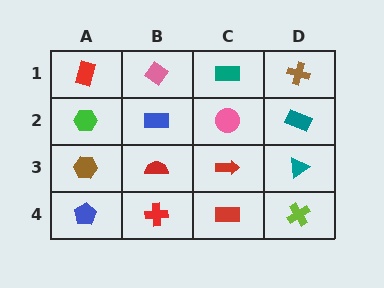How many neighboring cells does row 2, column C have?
4.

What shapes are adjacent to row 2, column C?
A teal rectangle (row 1, column C), a red arrow (row 3, column C), a blue rectangle (row 2, column B), a teal rectangle (row 2, column D).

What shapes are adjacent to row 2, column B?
A pink diamond (row 1, column B), a red semicircle (row 3, column B), a green hexagon (row 2, column A), a pink circle (row 2, column C).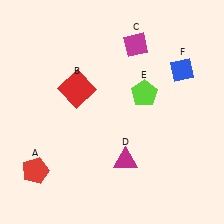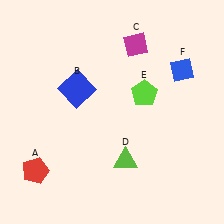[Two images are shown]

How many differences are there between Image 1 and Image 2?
There are 2 differences between the two images.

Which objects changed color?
B changed from red to blue. D changed from magenta to lime.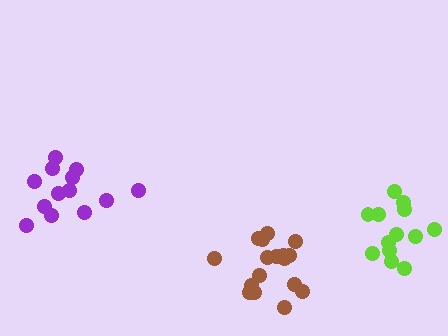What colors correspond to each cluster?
The clusters are colored: purple, brown, lime.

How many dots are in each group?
Group 1: 13 dots, Group 2: 17 dots, Group 3: 13 dots (43 total).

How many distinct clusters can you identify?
There are 3 distinct clusters.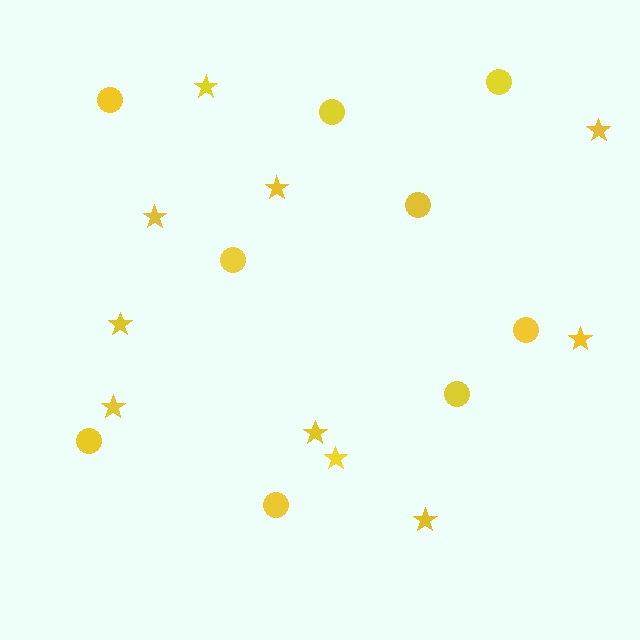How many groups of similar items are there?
There are 2 groups: one group of circles (9) and one group of stars (10).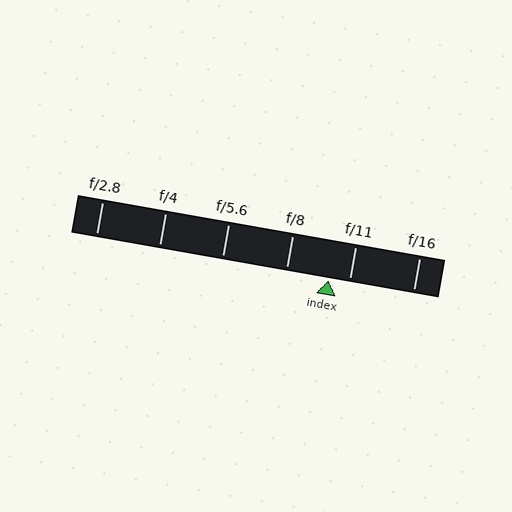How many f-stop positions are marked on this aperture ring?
There are 6 f-stop positions marked.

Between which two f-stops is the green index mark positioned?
The index mark is between f/8 and f/11.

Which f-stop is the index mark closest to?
The index mark is closest to f/11.